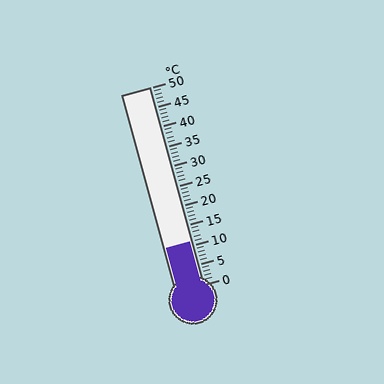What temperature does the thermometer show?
The thermometer shows approximately 11°C.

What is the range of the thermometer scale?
The thermometer scale ranges from 0°C to 50°C.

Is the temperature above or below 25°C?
The temperature is below 25°C.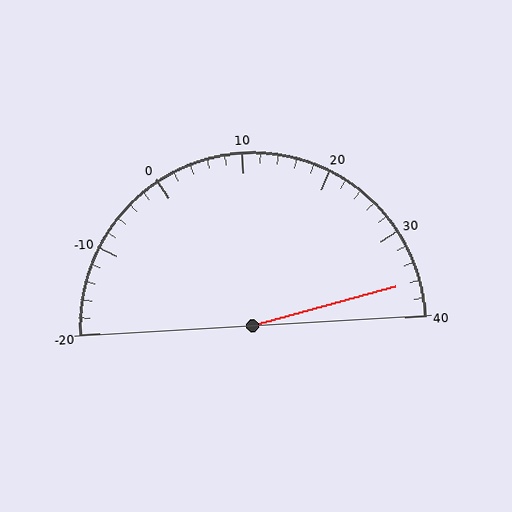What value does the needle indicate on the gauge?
The needle indicates approximately 36.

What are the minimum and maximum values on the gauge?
The gauge ranges from -20 to 40.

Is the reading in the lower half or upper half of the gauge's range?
The reading is in the upper half of the range (-20 to 40).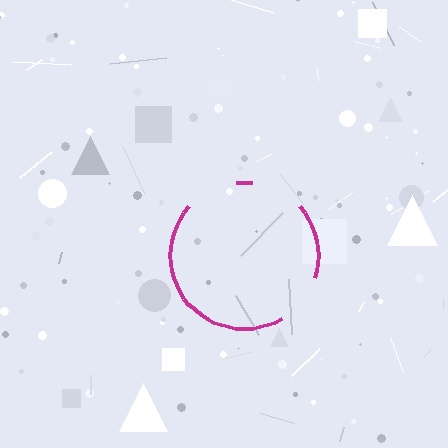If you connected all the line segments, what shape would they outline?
They would outline a circle.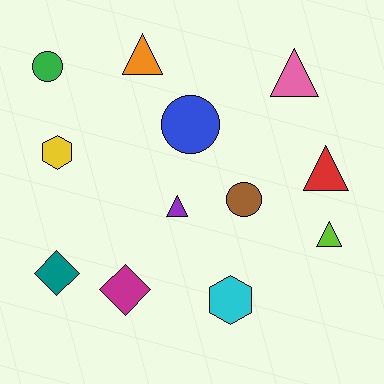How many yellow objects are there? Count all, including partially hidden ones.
There is 1 yellow object.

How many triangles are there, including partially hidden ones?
There are 5 triangles.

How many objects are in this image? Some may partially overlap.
There are 12 objects.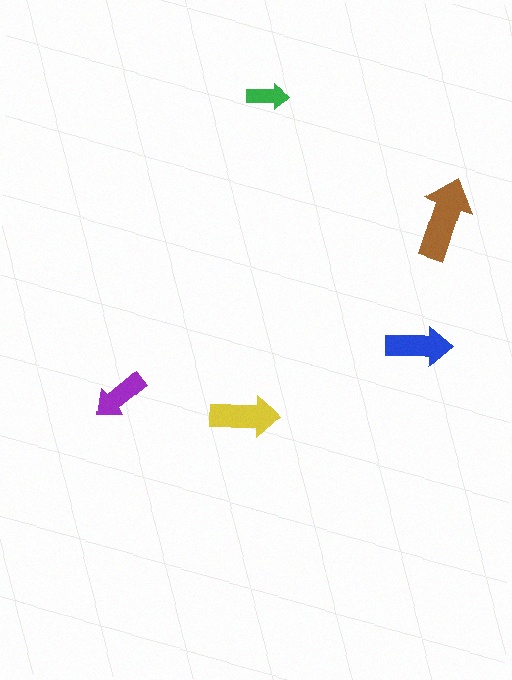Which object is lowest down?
The yellow arrow is bottommost.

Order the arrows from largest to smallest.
the brown one, the yellow one, the blue one, the purple one, the green one.